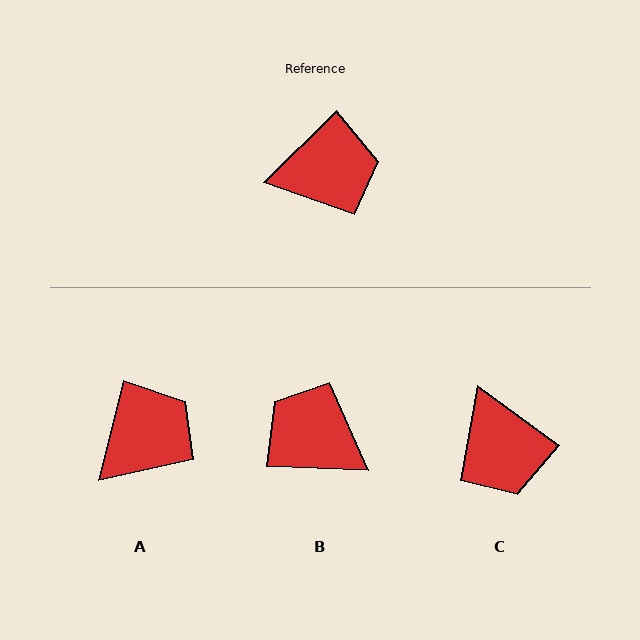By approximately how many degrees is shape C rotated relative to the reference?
Approximately 80 degrees clockwise.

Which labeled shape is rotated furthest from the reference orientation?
B, about 133 degrees away.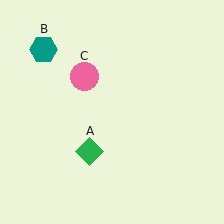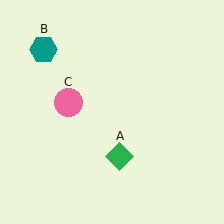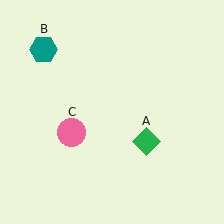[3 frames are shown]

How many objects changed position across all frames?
2 objects changed position: green diamond (object A), pink circle (object C).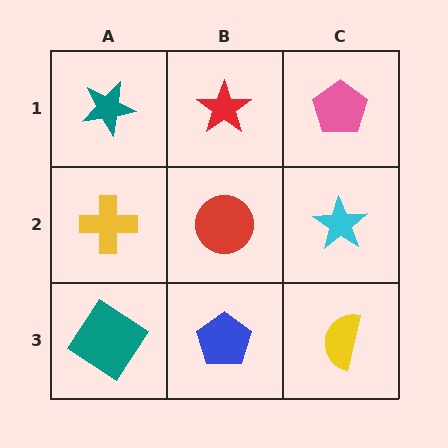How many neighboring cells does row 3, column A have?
2.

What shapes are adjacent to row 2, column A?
A teal star (row 1, column A), a teal diamond (row 3, column A), a red circle (row 2, column B).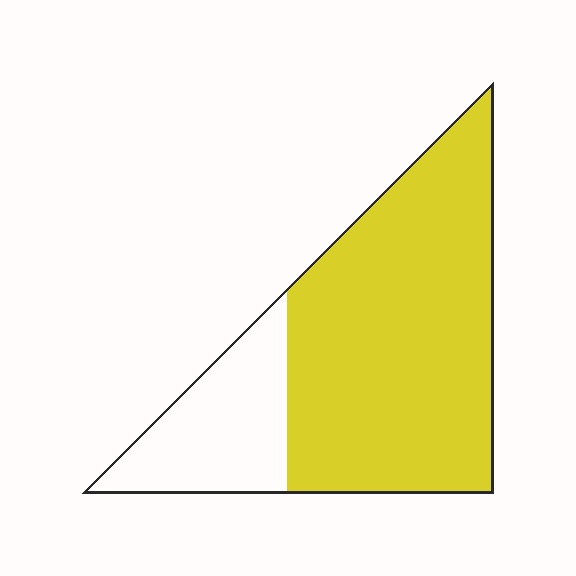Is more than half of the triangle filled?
Yes.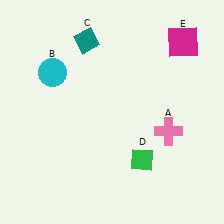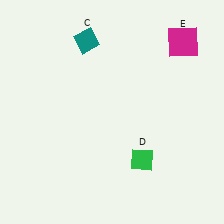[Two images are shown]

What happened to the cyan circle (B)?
The cyan circle (B) was removed in Image 2. It was in the top-left area of Image 1.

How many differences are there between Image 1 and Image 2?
There are 2 differences between the two images.